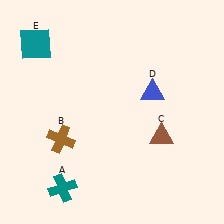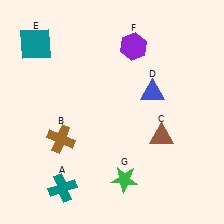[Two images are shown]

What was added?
A purple hexagon (F), a green star (G) were added in Image 2.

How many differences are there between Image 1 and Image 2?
There are 2 differences between the two images.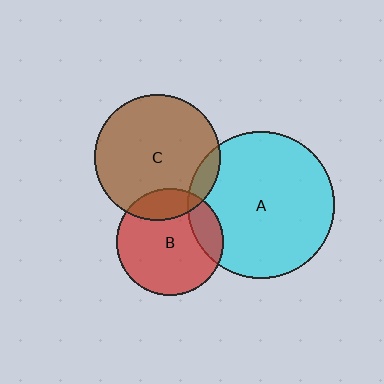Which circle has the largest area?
Circle A (cyan).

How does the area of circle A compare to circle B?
Approximately 1.9 times.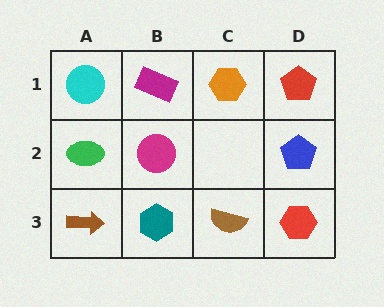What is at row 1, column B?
A magenta rectangle.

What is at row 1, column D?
A red pentagon.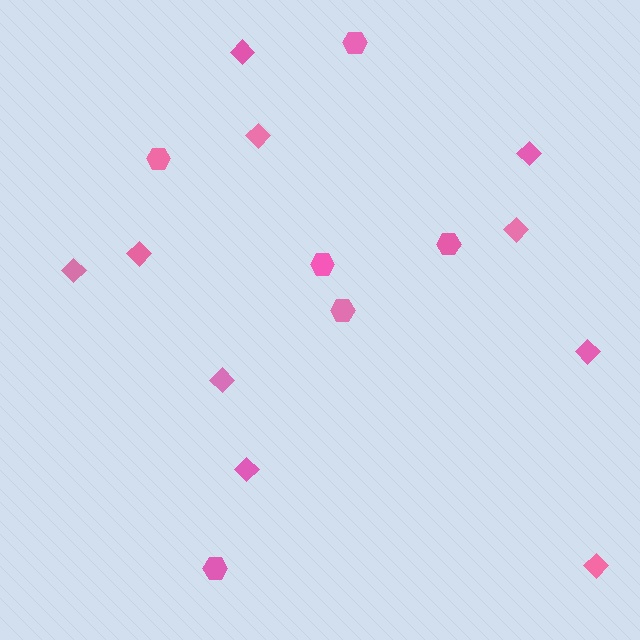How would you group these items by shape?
There are 2 groups: one group of hexagons (6) and one group of diamonds (10).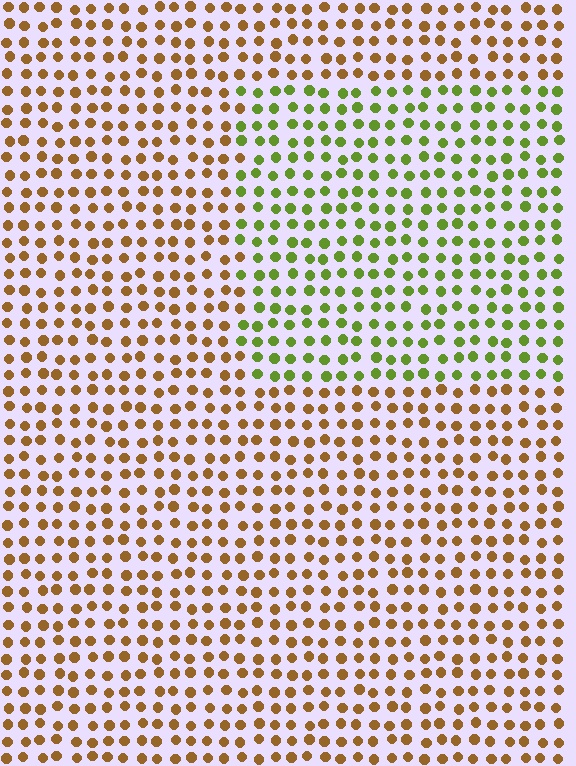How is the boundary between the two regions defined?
The boundary is defined purely by a slight shift in hue (about 56 degrees). Spacing, size, and orientation are identical on both sides.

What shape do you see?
I see a rectangle.